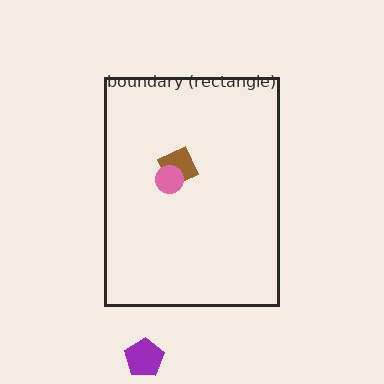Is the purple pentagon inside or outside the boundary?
Outside.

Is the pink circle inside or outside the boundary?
Inside.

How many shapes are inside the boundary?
2 inside, 1 outside.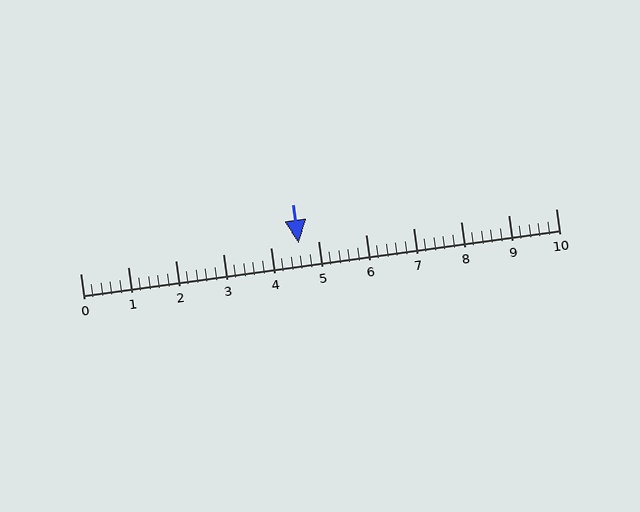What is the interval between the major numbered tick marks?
The major tick marks are spaced 1 units apart.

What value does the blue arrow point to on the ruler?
The blue arrow points to approximately 4.6.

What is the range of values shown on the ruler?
The ruler shows values from 0 to 10.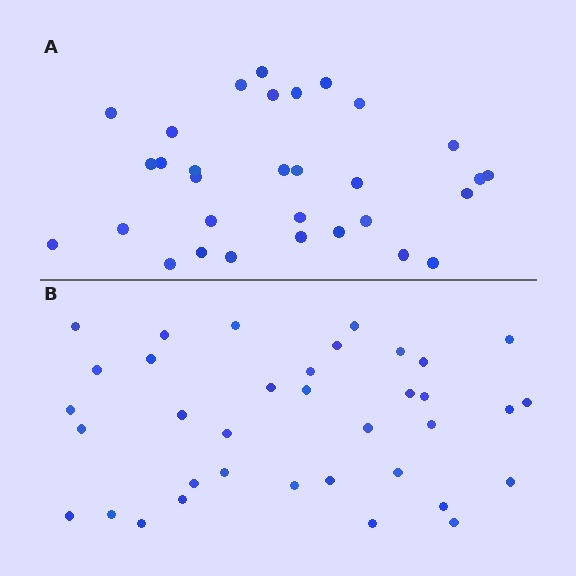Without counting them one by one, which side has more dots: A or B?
Region B (the bottom region) has more dots.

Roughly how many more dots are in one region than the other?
Region B has about 5 more dots than region A.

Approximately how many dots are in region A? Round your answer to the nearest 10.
About 30 dots. (The exact count is 31, which rounds to 30.)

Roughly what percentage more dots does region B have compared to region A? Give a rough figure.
About 15% more.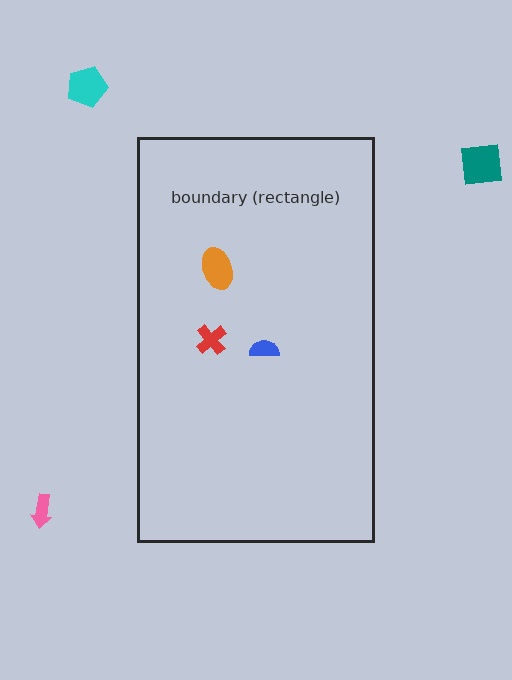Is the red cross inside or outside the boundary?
Inside.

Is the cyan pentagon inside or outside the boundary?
Outside.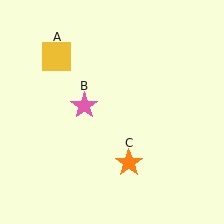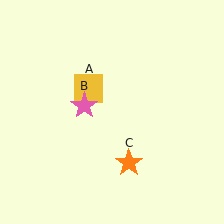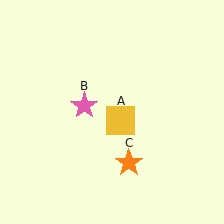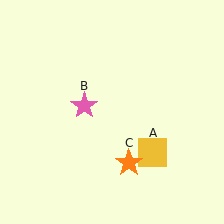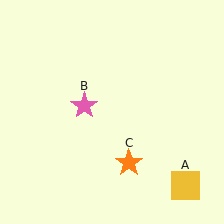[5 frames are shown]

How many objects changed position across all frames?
1 object changed position: yellow square (object A).